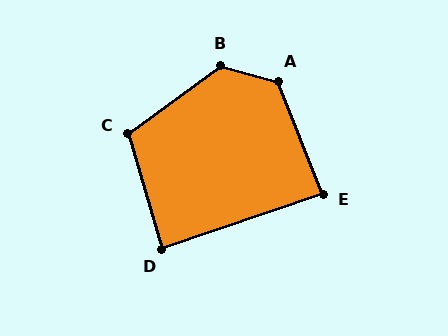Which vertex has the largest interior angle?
B, at approximately 129 degrees.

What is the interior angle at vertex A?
Approximately 127 degrees (obtuse).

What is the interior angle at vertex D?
Approximately 87 degrees (approximately right).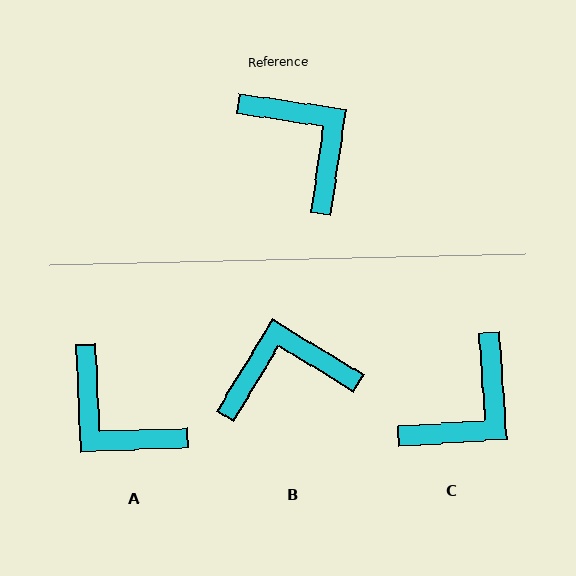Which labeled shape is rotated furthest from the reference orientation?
A, about 170 degrees away.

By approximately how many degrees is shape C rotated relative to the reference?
Approximately 78 degrees clockwise.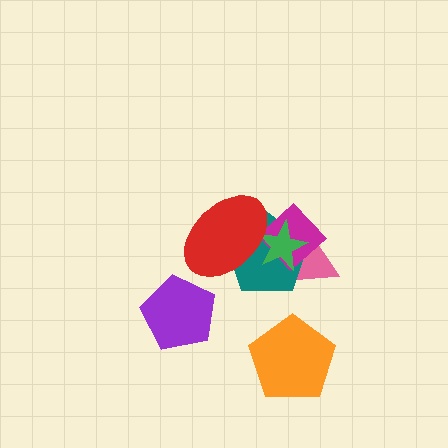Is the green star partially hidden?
Yes, it is partially covered by another shape.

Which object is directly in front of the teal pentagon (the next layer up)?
The magenta diamond is directly in front of the teal pentagon.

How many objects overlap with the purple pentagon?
0 objects overlap with the purple pentagon.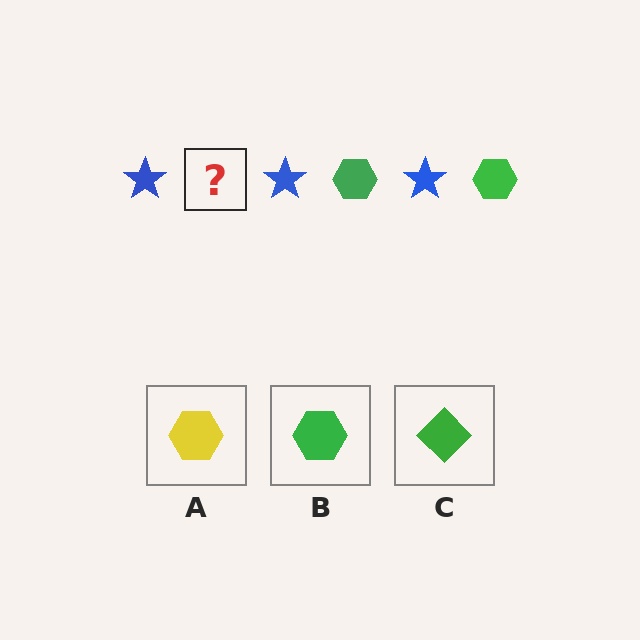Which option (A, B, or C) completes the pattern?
B.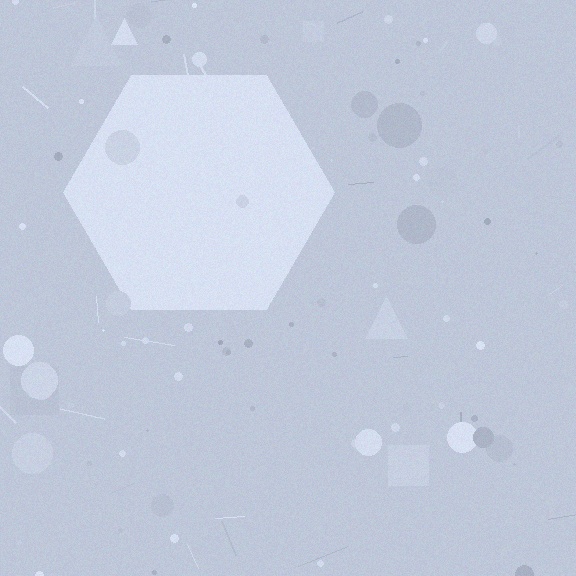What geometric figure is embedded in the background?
A hexagon is embedded in the background.